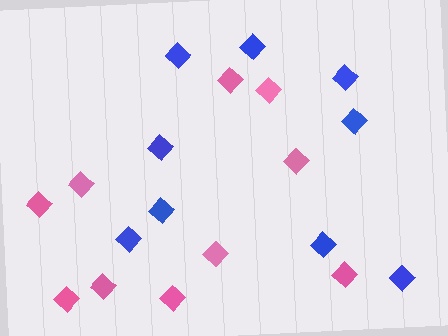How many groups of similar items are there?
There are 2 groups: one group of pink diamonds (10) and one group of blue diamonds (9).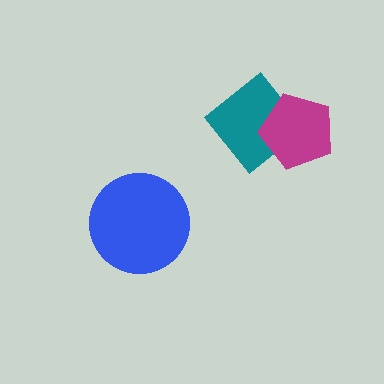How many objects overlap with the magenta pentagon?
1 object overlaps with the magenta pentagon.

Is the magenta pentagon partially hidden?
No, no other shape covers it.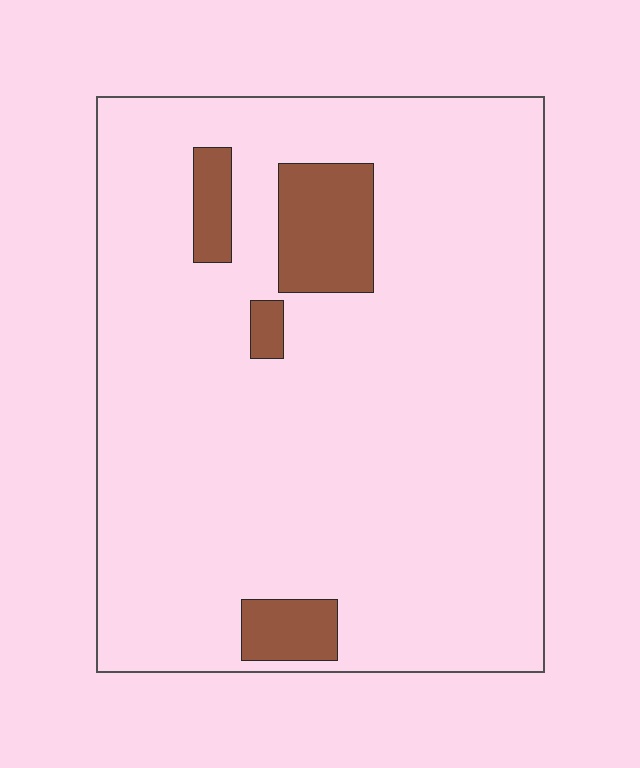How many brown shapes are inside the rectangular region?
4.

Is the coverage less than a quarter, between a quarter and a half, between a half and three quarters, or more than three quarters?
Less than a quarter.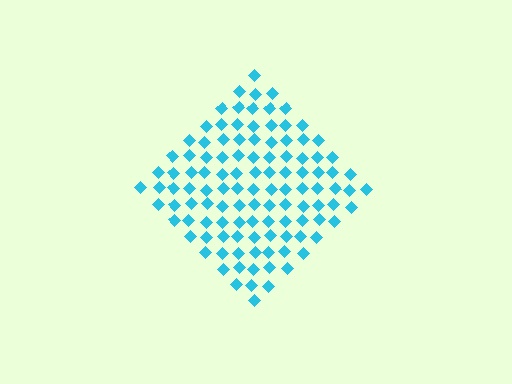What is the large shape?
The large shape is a diamond.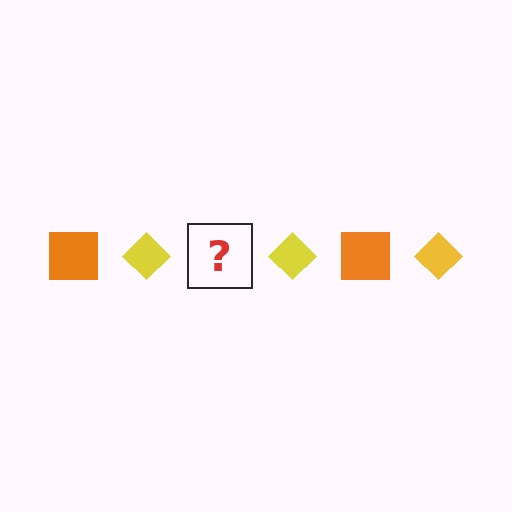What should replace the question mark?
The question mark should be replaced with an orange square.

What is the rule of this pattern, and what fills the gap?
The rule is that the pattern alternates between orange square and yellow diamond. The gap should be filled with an orange square.